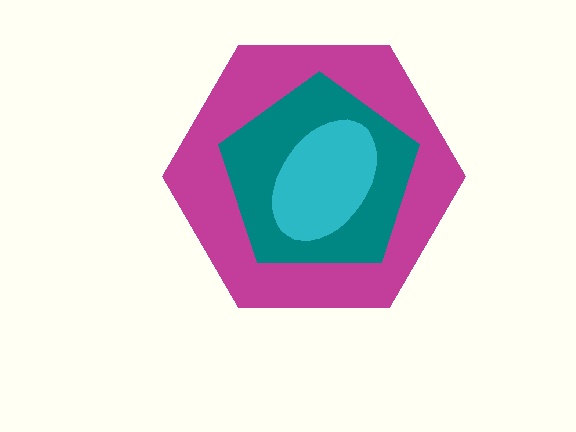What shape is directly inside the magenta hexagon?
The teal pentagon.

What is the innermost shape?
The cyan ellipse.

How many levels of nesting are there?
3.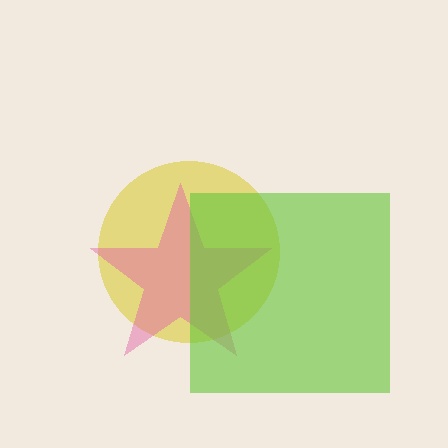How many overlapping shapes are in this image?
There are 3 overlapping shapes in the image.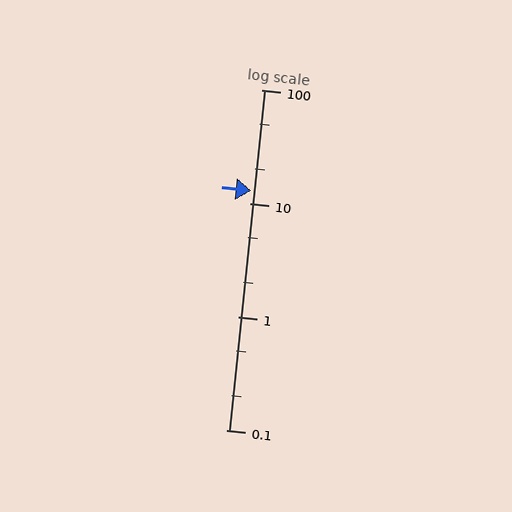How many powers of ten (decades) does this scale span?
The scale spans 3 decades, from 0.1 to 100.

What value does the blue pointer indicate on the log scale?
The pointer indicates approximately 13.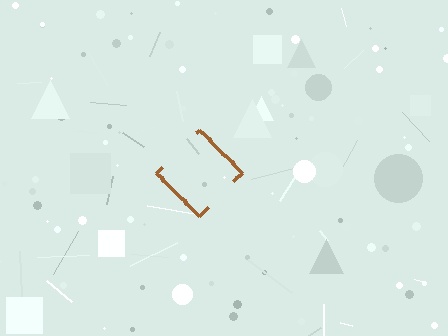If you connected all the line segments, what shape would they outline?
They would outline a diamond.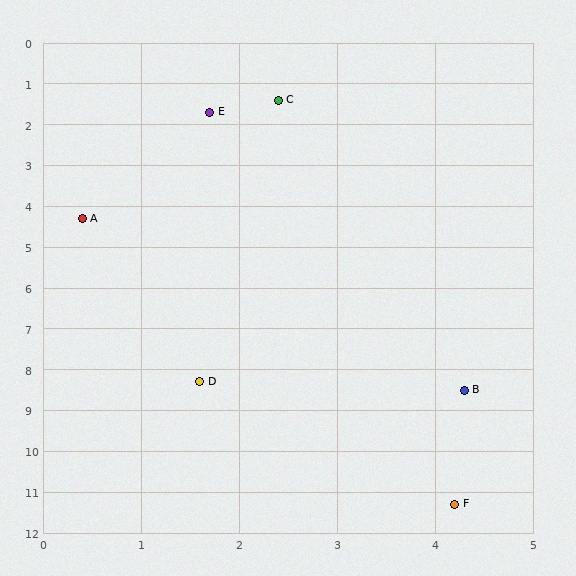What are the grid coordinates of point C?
Point C is at approximately (2.4, 1.4).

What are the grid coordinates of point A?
Point A is at approximately (0.4, 4.3).